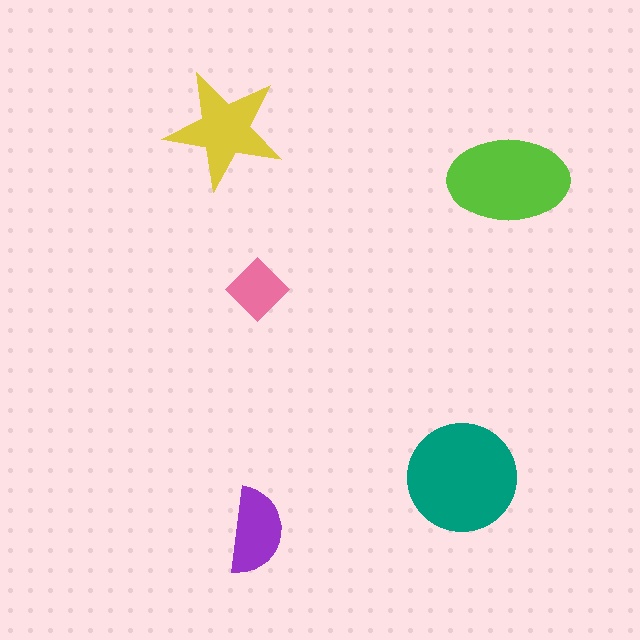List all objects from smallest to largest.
The pink diamond, the purple semicircle, the yellow star, the lime ellipse, the teal circle.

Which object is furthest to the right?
The lime ellipse is rightmost.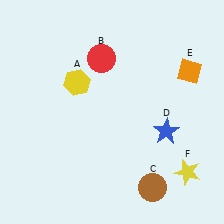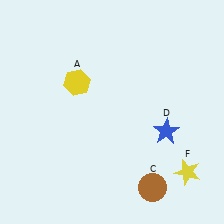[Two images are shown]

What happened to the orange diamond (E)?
The orange diamond (E) was removed in Image 2. It was in the top-right area of Image 1.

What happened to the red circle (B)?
The red circle (B) was removed in Image 2. It was in the top-left area of Image 1.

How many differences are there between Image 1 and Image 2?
There are 2 differences between the two images.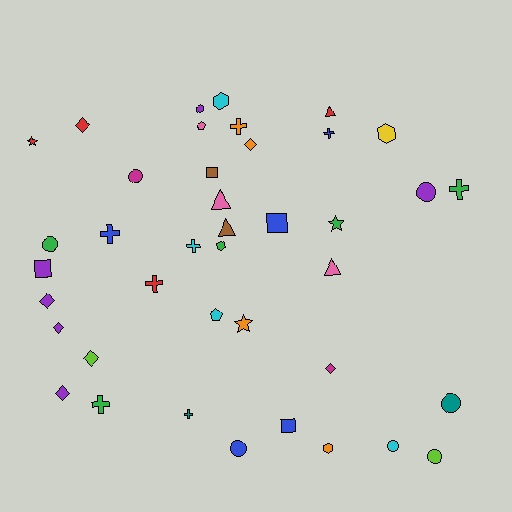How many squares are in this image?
There are 4 squares.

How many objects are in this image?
There are 40 objects.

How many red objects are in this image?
There are 4 red objects.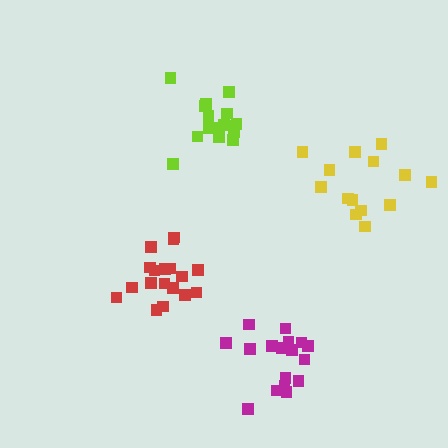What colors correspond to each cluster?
The clusters are colored: yellow, lime, magenta, red.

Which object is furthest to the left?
The red cluster is leftmost.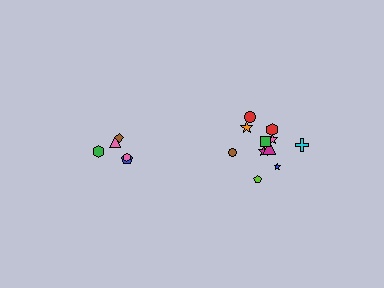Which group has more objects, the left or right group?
The right group.